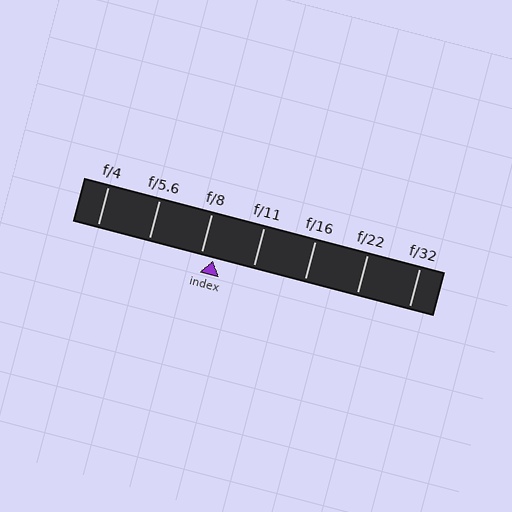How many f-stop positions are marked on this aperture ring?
There are 7 f-stop positions marked.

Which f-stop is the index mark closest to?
The index mark is closest to f/8.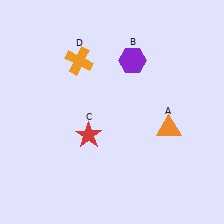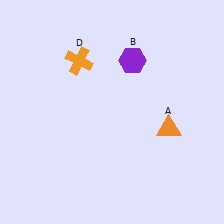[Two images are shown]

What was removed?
The red star (C) was removed in Image 2.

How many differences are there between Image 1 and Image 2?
There is 1 difference between the two images.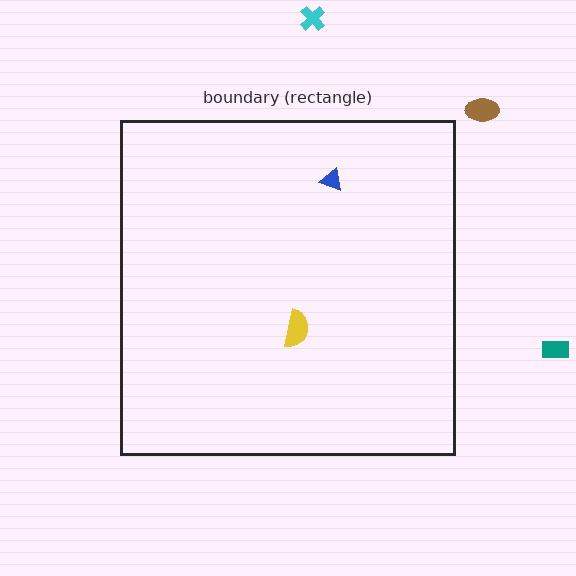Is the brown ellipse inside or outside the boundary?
Outside.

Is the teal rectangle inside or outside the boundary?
Outside.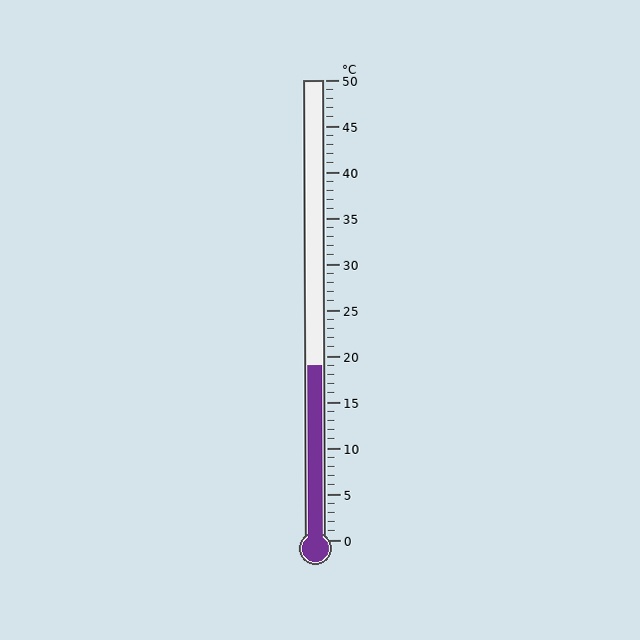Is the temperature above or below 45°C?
The temperature is below 45°C.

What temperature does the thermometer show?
The thermometer shows approximately 19°C.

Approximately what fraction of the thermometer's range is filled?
The thermometer is filled to approximately 40% of its range.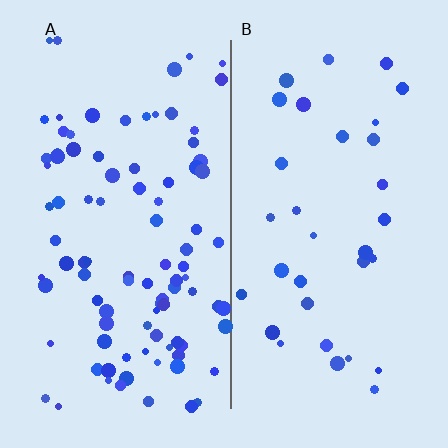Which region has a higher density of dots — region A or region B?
A (the left).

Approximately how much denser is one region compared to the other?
Approximately 2.7× — region A over region B.